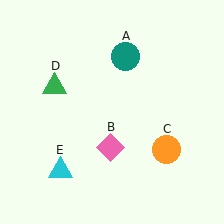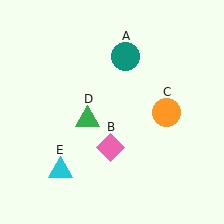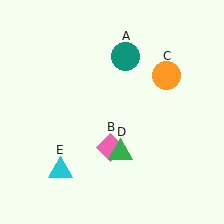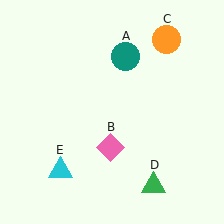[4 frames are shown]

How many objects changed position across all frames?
2 objects changed position: orange circle (object C), green triangle (object D).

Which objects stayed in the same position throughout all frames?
Teal circle (object A) and pink diamond (object B) and cyan triangle (object E) remained stationary.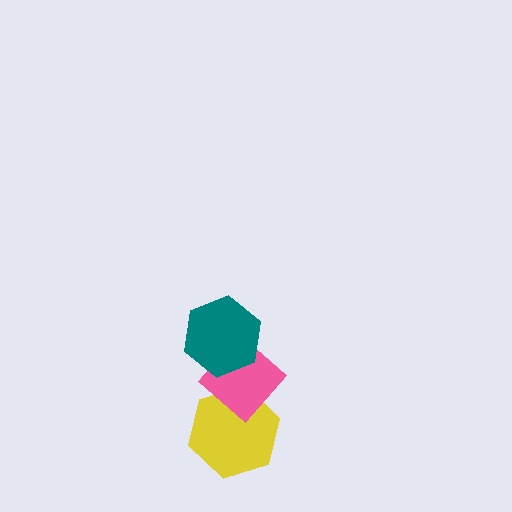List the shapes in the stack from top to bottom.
From top to bottom: the teal hexagon, the pink diamond, the yellow hexagon.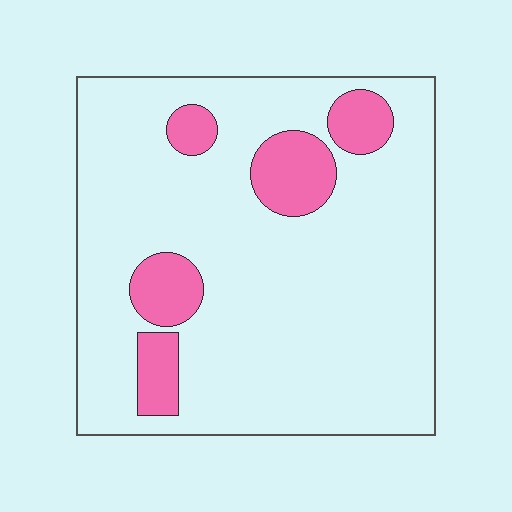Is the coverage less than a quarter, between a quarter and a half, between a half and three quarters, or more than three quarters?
Less than a quarter.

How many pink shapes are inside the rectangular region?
5.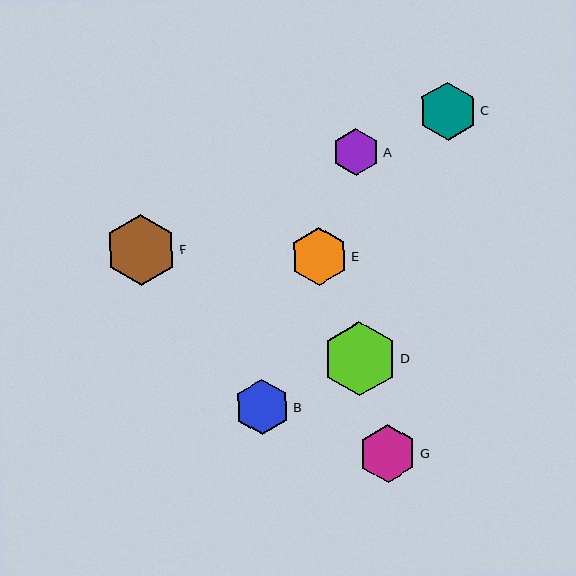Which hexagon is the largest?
Hexagon D is the largest with a size of approximately 74 pixels.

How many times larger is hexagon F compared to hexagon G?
Hexagon F is approximately 1.2 times the size of hexagon G.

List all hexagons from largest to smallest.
From largest to smallest: D, F, G, C, E, B, A.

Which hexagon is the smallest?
Hexagon A is the smallest with a size of approximately 48 pixels.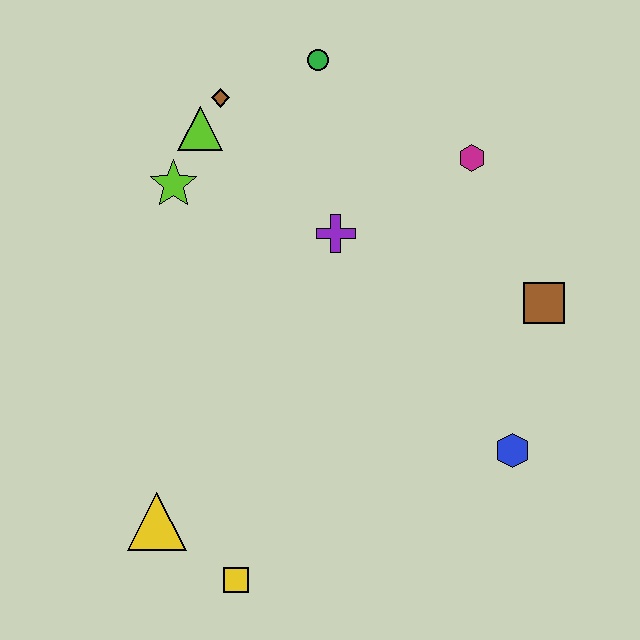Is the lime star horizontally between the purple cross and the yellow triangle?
Yes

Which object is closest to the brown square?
The blue hexagon is closest to the brown square.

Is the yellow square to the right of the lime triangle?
Yes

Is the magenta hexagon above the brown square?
Yes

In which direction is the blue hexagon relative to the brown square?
The blue hexagon is below the brown square.